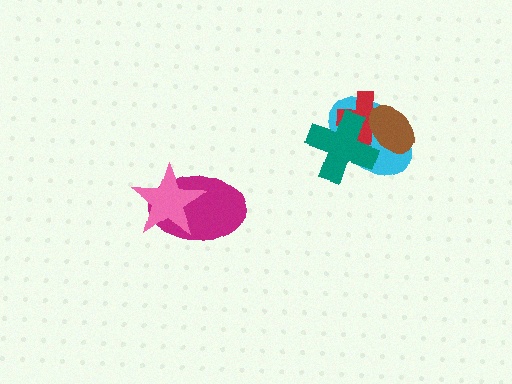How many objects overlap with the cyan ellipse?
3 objects overlap with the cyan ellipse.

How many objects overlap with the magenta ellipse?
1 object overlaps with the magenta ellipse.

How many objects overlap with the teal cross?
3 objects overlap with the teal cross.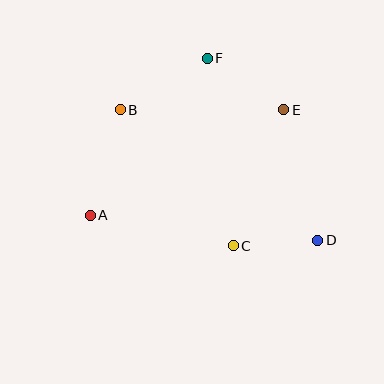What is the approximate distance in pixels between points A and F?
The distance between A and F is approximately 196 pixels.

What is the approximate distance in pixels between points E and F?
The distance between E and F is approximately 92 pixels.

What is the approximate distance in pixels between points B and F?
The distance between B and F is approximately 101 pixels.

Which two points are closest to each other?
Points C and D are closest to each other.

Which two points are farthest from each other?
Points B and D are farthest from each other.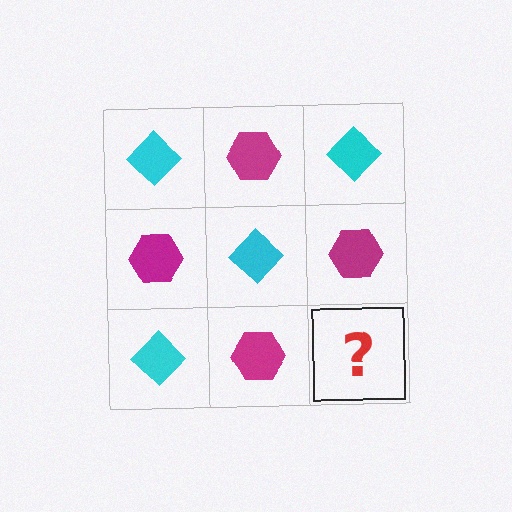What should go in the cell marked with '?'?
The missing cell should contain a cyan diamond.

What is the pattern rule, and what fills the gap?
The rule is that it alternates cyan diamond and magenta hexagon in a checkerboard pattern. The gap should be filled with a cyan diamond.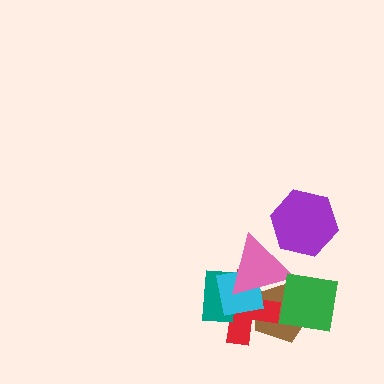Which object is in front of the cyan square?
The pink triangle is in front of the cyan square.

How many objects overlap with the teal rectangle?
3 objects overlap with the teal rectangle.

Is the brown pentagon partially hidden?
Yes, it is partially covered by another shape.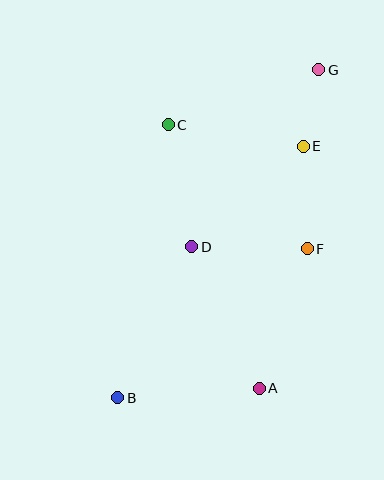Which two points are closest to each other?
Points E and G are closest to each other.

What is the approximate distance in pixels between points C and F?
The distance between C and F is approximately 186 pixels.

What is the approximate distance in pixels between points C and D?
The distance between C and D is approximately 124 pixels.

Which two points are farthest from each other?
Points B and G are farthest from each other.